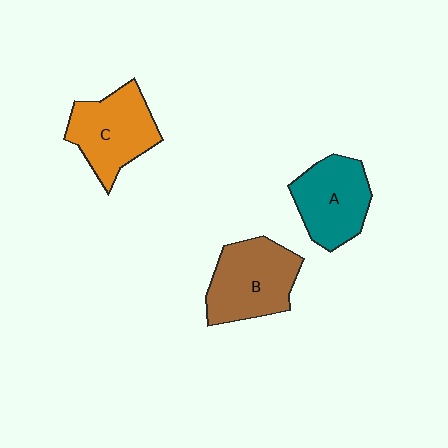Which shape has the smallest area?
Shape A (teal).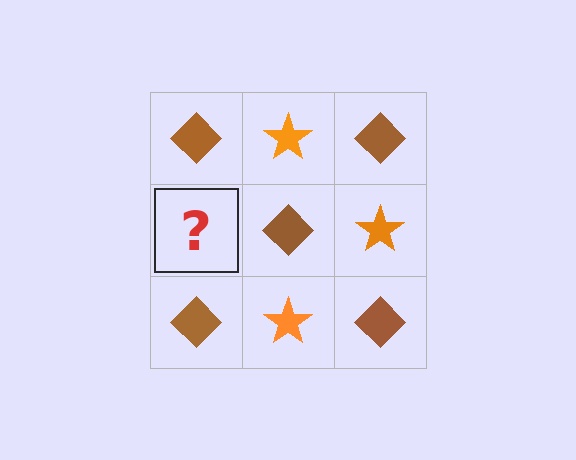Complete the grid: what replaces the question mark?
The question mark should be replaced with an orange star.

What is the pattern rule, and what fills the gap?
The rule is that it alternates brown diamond and orange star in a checkerboard pattern. The gap should be filled with an orange star.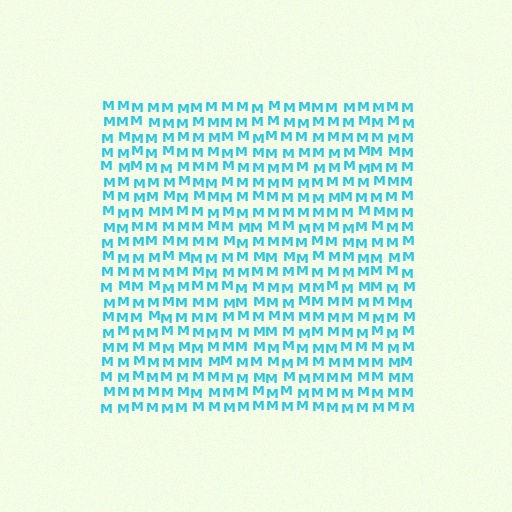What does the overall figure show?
The overall figure shows a square.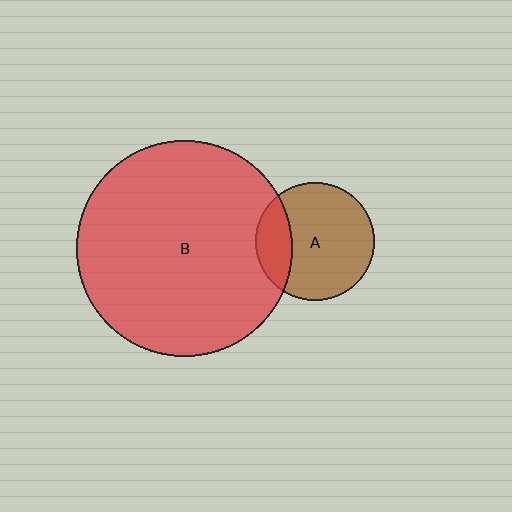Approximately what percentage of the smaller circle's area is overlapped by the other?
Approximately 20%.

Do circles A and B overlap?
Yes.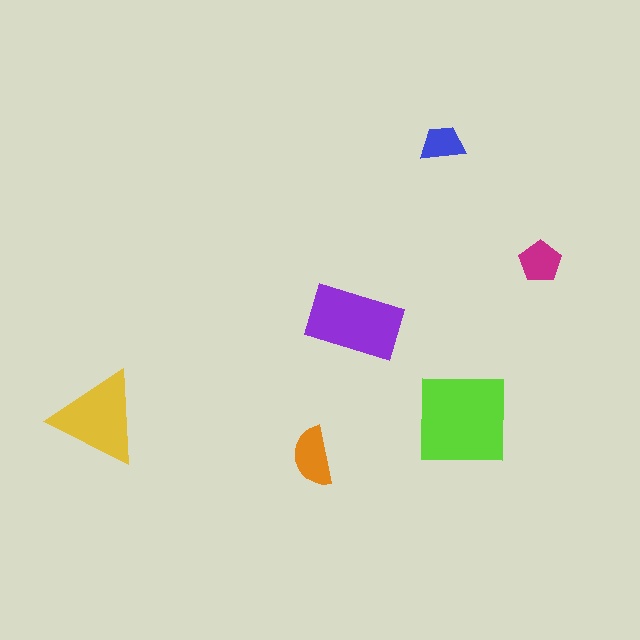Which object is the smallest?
The blue trapezoid.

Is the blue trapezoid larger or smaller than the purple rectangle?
Smaller.